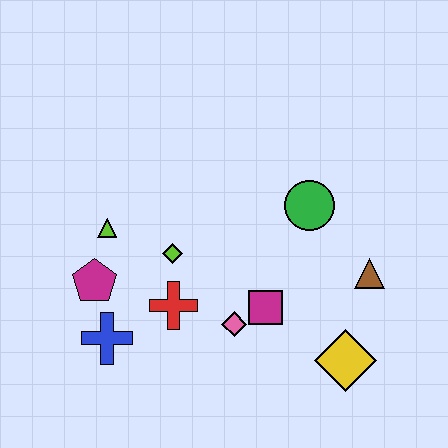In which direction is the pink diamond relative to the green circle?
The pink diamond is below the green circle.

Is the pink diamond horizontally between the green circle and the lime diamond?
Yes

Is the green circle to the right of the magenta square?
Yes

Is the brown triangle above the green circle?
No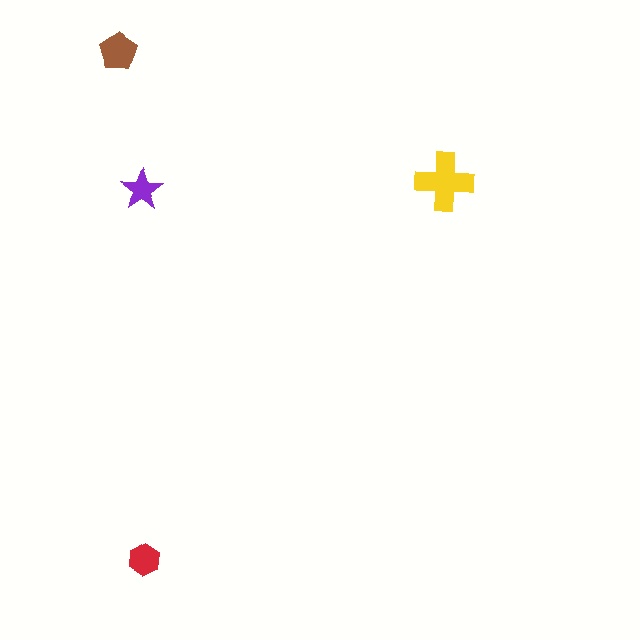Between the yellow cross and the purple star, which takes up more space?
The yellow cross.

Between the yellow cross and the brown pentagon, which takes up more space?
The yellow cross.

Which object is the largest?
The yellow cross.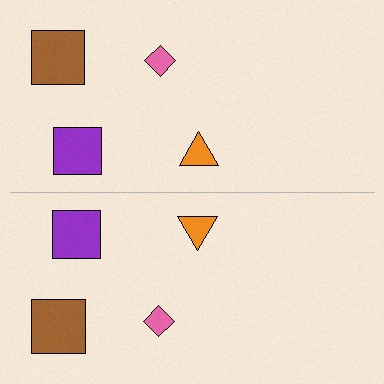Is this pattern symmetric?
Yes, this pattern has bilateral (reflection) symmetry.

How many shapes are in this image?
There are 8 shapes in this image.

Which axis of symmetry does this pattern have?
The pattern has a horizontal axis of symmetry running through the center of the image.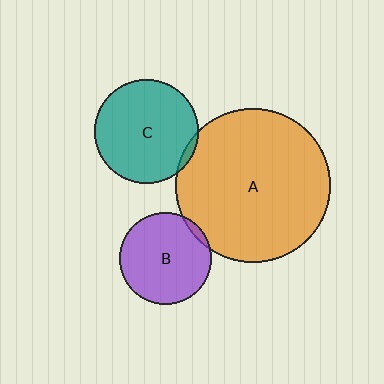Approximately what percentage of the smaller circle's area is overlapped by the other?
Approximately 5%.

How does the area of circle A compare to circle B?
Approximately 2.8 times.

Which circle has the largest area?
Circle A (orange).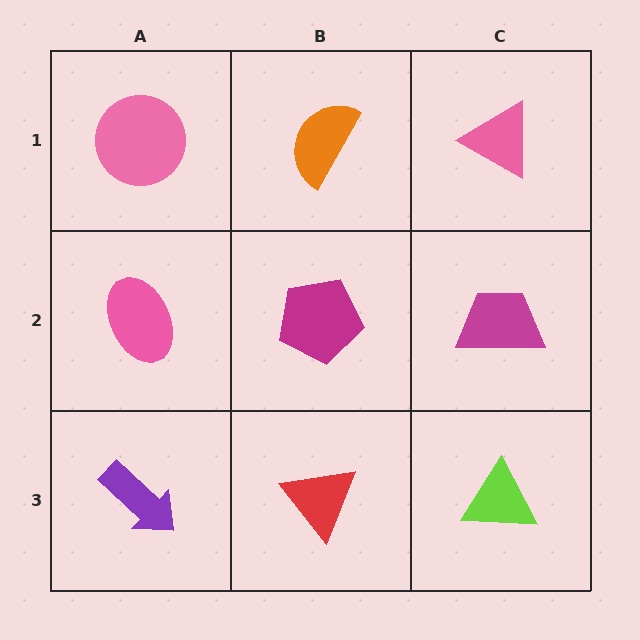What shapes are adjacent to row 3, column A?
A pink ellipse (row 2, column A), a red triangle (row 3, column B).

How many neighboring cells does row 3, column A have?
2.